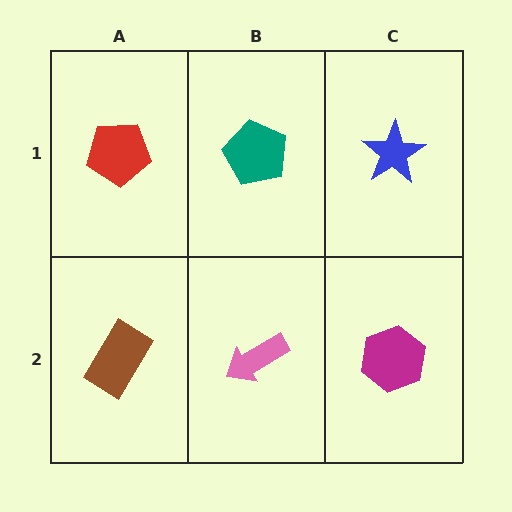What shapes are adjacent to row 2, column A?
A red pentagon (row 1, column A), a pink arrow (row 2, column B).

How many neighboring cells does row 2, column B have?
3.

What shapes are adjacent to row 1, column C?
A magenta hexagon (row 2, column C), a teal pentagon (row 1, column B).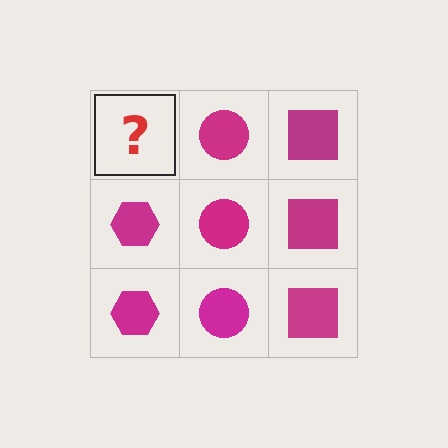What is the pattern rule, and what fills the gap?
The rule is that each column has a consistent shape. The gap should be filled with a magenta hexagon.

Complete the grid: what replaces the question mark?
The question mark should be replaced with a magenta hexagon.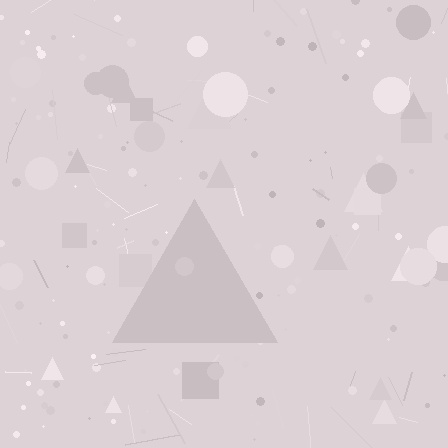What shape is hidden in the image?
A triangle is hidden in the image.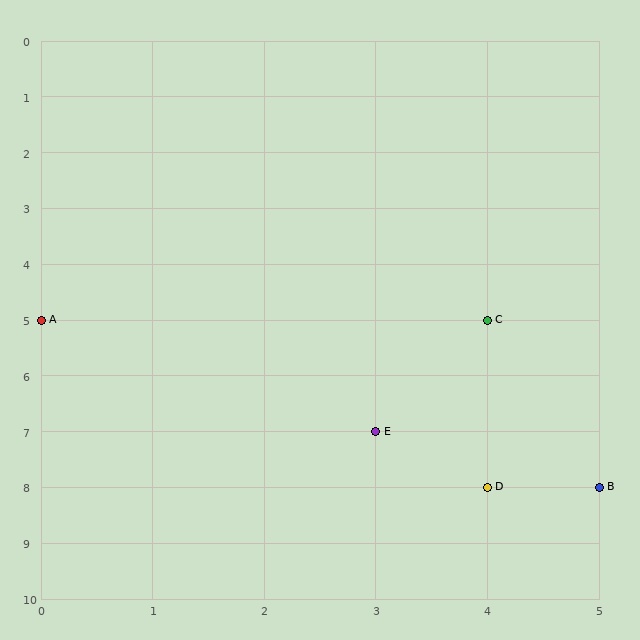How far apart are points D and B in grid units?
Points D and B are 1 column apart.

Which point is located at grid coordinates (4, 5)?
Point C is at (4, 5).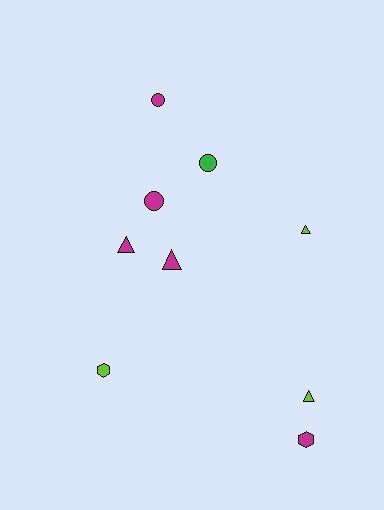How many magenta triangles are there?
There are 2 magenta triangles.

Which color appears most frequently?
Magenta, with 5 objects.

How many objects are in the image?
There are 9 objects.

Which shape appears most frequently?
Triangle, with 4 objects.